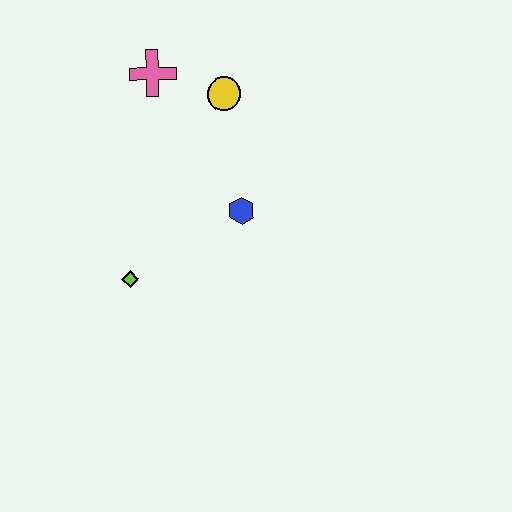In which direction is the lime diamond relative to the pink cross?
The lime diamond is below the pink cross.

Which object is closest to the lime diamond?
The blue hexagon is closest to the lime diamond.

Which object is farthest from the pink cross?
The lime diamond is farthest from the pink cross.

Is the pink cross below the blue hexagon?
No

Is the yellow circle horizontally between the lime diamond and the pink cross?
No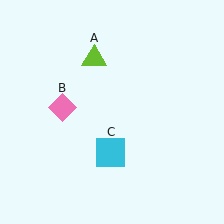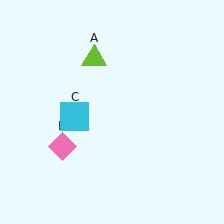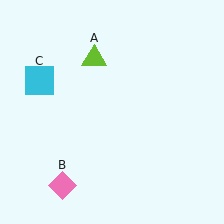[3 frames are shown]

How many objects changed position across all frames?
2 objects changed position: pink diamond (object B), cyan square (object C).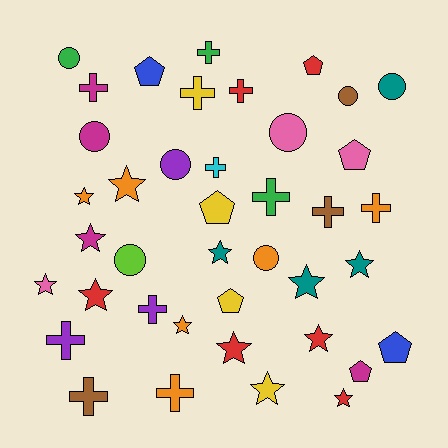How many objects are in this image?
There are 40 objects.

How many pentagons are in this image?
There are 7 pentagons.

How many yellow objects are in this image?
There are 4 yellow objects.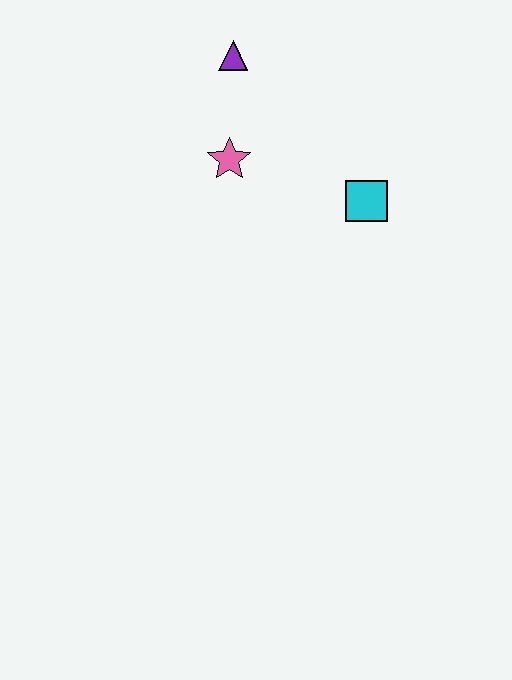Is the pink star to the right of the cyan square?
No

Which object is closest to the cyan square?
The pink star is closest to the cyan square.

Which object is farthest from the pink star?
The cyan square is farthest from the pink star.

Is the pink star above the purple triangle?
No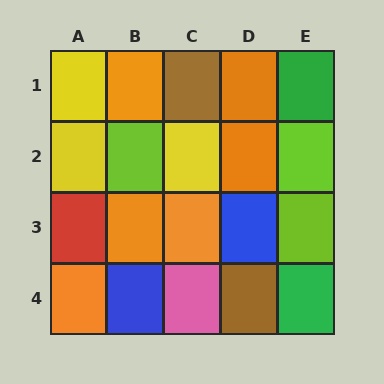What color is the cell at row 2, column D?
Orange.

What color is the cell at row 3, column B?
Orange.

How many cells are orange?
6 cells are orange.